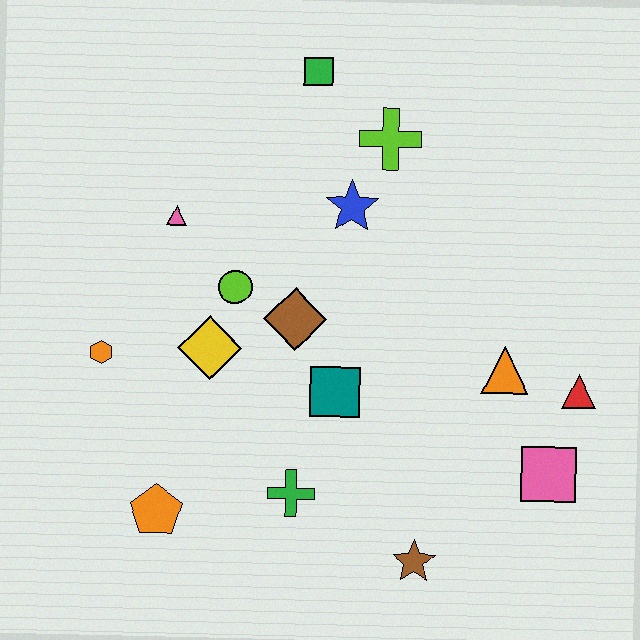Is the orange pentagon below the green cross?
Yes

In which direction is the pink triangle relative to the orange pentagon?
The pink triangle is above the orange pentagon.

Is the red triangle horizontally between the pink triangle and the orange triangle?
No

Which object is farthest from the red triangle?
The orange hexagon is farthest from the red triangle.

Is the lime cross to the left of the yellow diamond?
No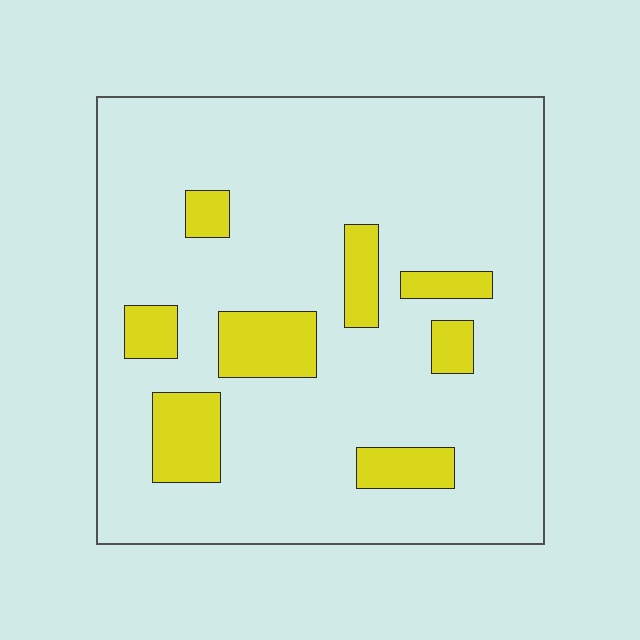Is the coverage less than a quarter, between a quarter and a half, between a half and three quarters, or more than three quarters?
Less than a quarter.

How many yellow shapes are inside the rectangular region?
8.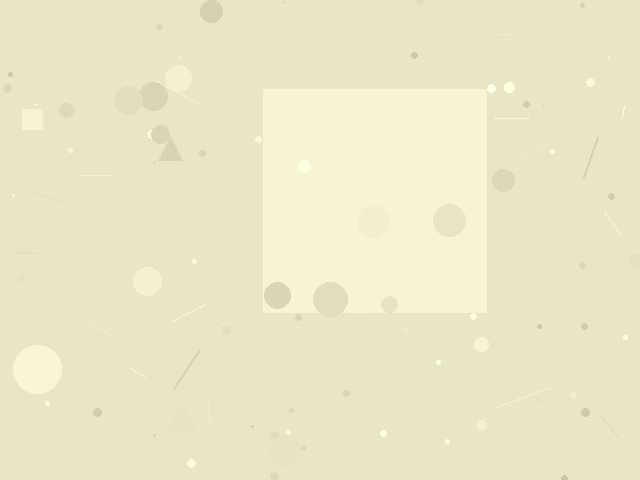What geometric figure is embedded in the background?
A square is embedded in the background.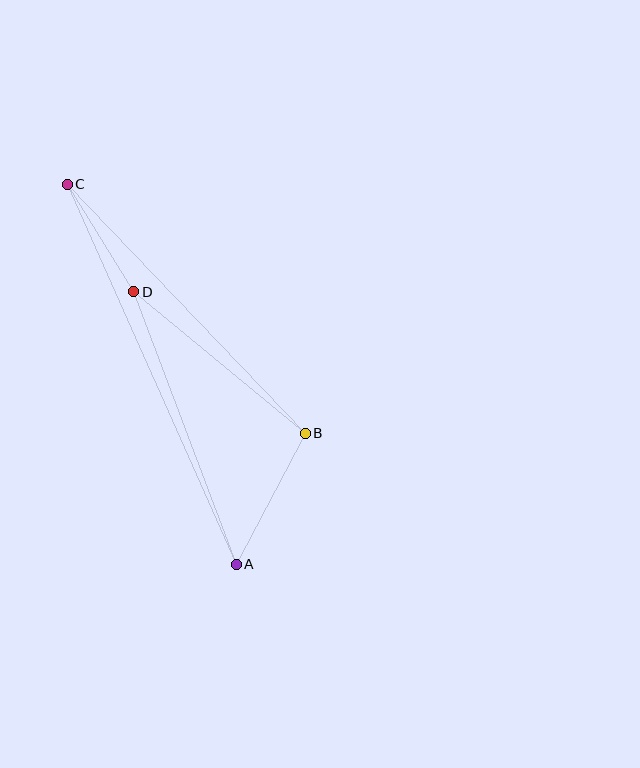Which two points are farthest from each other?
Points A and C are farthest from each other.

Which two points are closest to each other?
Points C and D are closest to each other.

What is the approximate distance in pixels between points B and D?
The distance between B and D is approximately 222 pixels.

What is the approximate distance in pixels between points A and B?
The distance between A and B is approximately 148 pixels.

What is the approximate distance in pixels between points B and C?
The distance between B and C is approximately 345 pixels.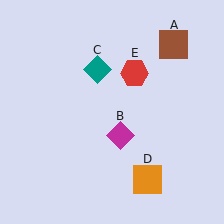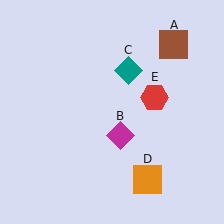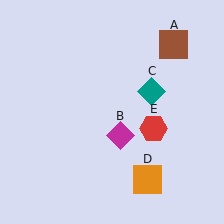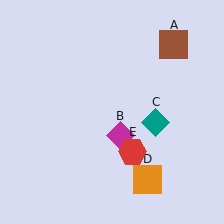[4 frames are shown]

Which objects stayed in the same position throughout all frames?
Brown square (object A) and magenta diamond (object B) and orange square (object D) remained stationary.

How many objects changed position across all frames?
2 objects changed position: teal diamond (object C), red hexagon (object E).